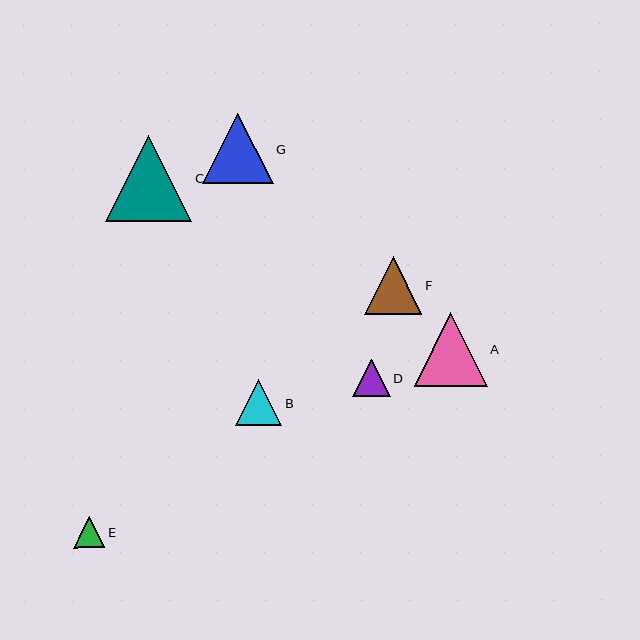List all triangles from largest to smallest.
From largest to smallest: C, A, G, F, B, D, E.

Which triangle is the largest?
Triangle C is the largest with a size of approximately 86 pixels.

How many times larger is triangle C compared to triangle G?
Triangle C is approximately 1.2 times the size of triangle G.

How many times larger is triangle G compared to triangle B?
Triangle G is approximately 1.5 times the size of triangle B.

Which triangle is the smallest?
Triangle E is the smallest with a size of approximately 31 pixels.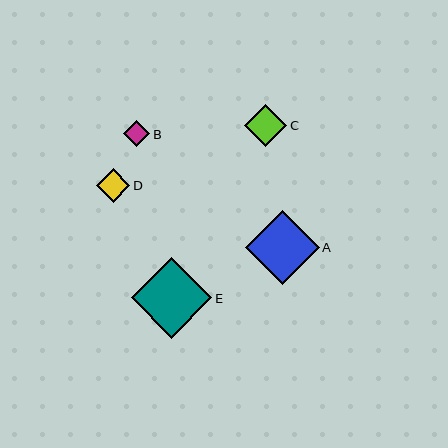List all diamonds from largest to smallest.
From largest to smallest: E, A, C, D, B.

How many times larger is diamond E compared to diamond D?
Diamond E is approximately 2.4 times the size of diamond D.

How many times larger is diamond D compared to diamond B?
Diamond D is approximately 1.3 times the size of diamond B.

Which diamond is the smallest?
Diamond B is the smallest with a size of approximately 26 pixels.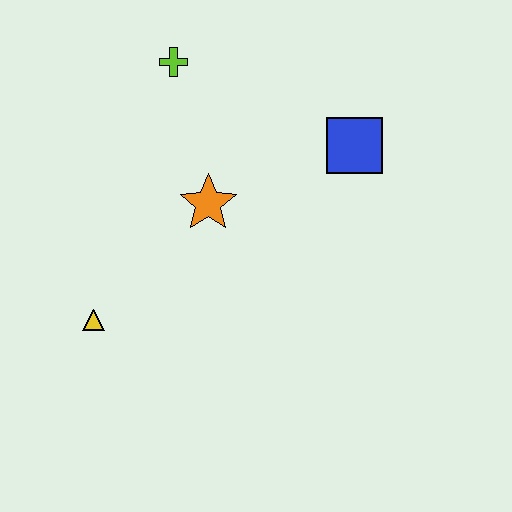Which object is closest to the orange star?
The lime cross is closest to the orange star.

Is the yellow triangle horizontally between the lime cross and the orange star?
No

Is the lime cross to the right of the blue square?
No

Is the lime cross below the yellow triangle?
No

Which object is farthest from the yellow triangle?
The blue square is farthest from the yellow triangle.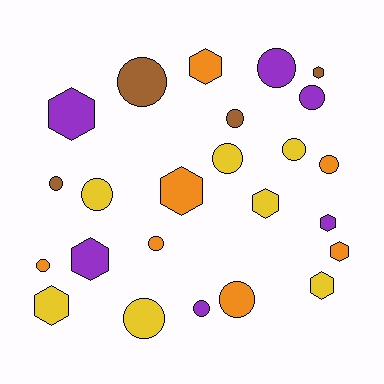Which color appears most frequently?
Orange, with 7 objects.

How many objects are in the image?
There are 24 objects.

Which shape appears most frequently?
Circle, with 14 objects.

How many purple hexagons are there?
There are 3 purple hexagons.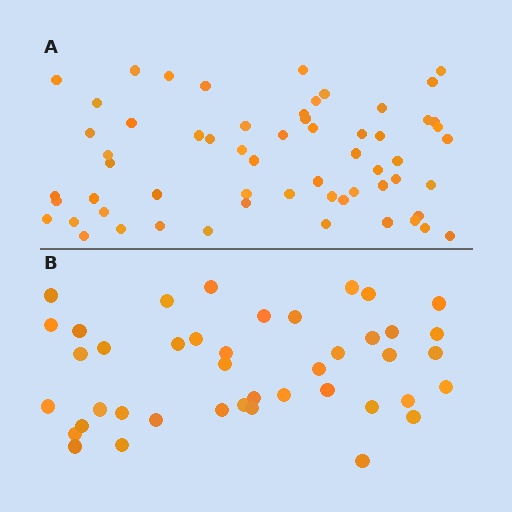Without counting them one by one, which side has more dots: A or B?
Region A (the top region) has more dots.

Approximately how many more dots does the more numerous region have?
Region A has approximately 20 more dots than region B.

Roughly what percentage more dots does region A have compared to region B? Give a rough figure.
About 45% more.